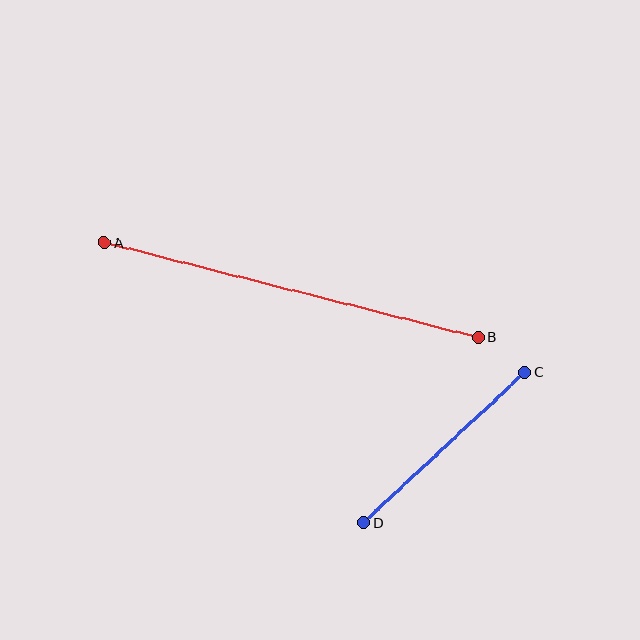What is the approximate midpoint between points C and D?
The midpoint is at approximately (444, 448) pixels.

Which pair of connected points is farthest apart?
Points A and B are farthest apart.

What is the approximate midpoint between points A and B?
The midpoint is at approximately (291, 290) pixels.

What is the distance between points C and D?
The distance is approximately 221 pixels.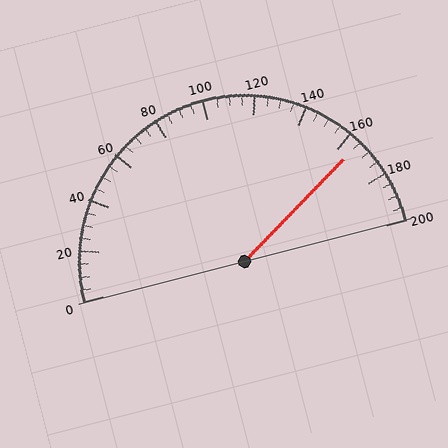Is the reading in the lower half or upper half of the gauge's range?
The reading is in the upper half of the range (0 to 200).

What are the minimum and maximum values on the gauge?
The gauge ranges from 0 to 200.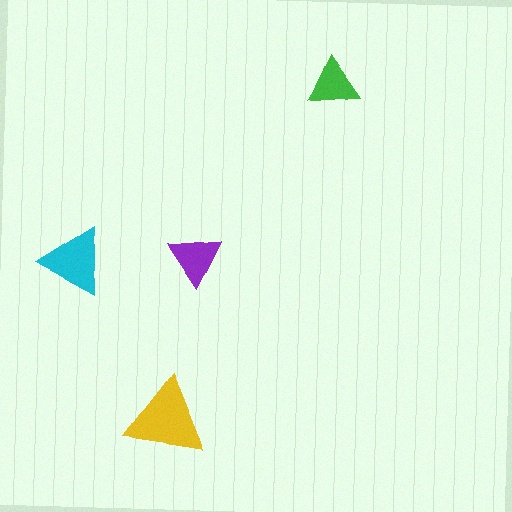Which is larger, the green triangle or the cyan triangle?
The cyan one.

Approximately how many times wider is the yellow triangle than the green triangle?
About 1.5 times wider.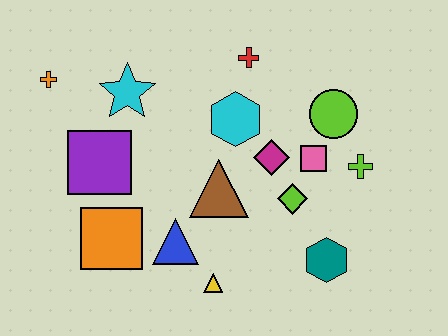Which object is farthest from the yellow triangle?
The orange cross is farthest from the yellow triangle.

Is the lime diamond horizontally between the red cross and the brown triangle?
No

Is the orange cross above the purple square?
Yes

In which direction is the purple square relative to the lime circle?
The purple square is to the left of the lime circle.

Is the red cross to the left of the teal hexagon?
Yes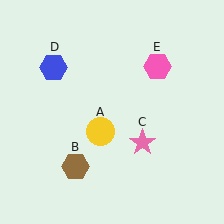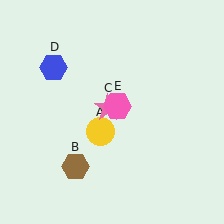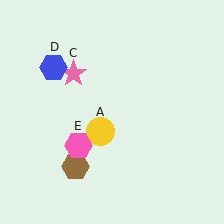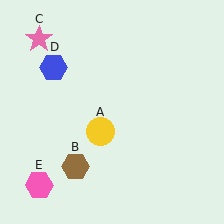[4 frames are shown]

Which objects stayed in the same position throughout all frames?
Yellow circle (object A) and brown hexagon (object B) and blue hexagon (object D) remained stationary.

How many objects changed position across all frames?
2 objects changed position: pink star (object C), pink hexagon (object E).